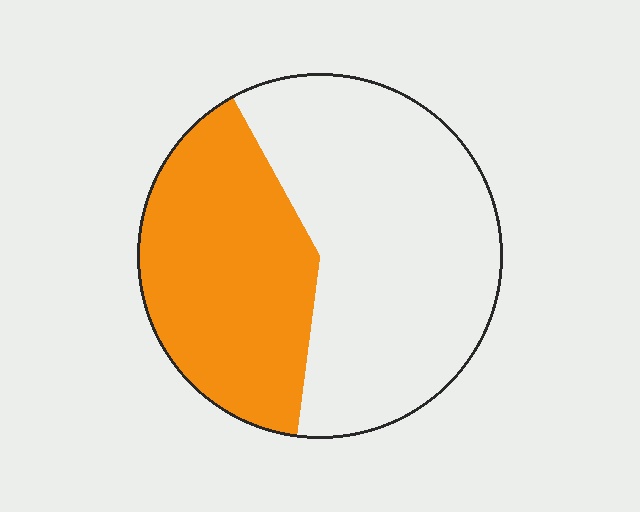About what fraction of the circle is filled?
About two fifths (2/5).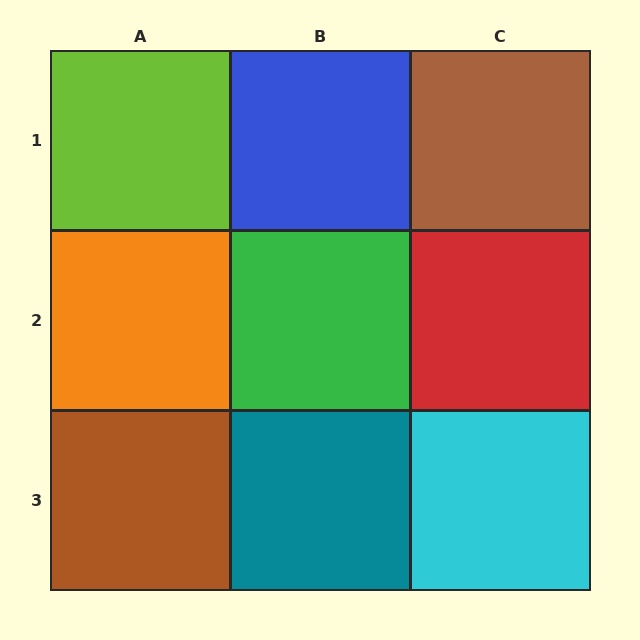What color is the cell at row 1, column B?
Blue.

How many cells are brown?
2 cells are brown.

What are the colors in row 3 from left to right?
Brown, teal, cyan.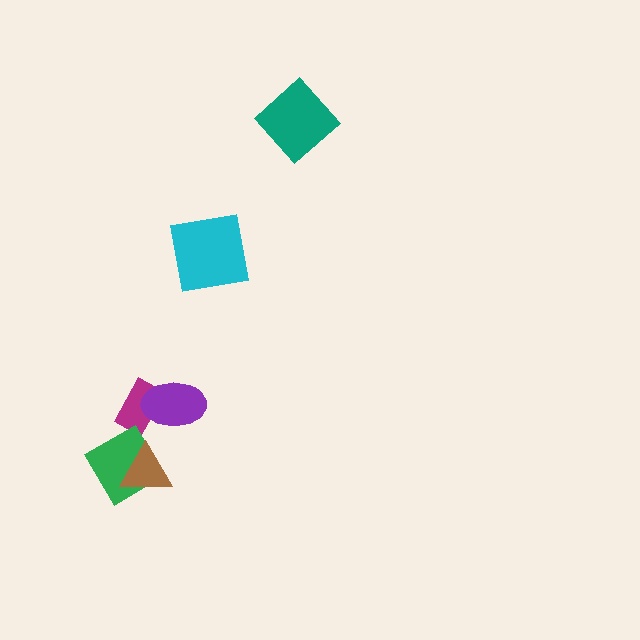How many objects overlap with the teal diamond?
0 objects overlap with the teal diamond.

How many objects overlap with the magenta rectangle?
1 object overlaps with the magenta rectangle.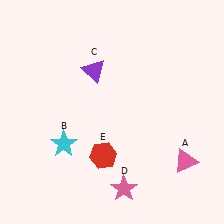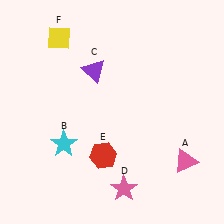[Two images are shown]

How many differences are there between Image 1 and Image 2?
There is 1 difference between the two images.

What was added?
A yellow diamond (F) was added in Image 2.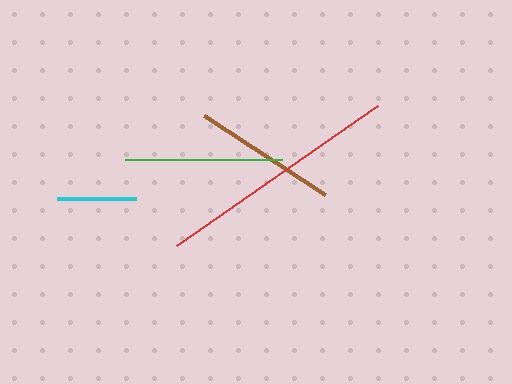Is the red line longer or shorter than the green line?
The red line is longer than the green line.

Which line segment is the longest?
The red line is the longest at approximately 244 pixels.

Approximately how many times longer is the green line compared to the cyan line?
The green line is approximately 2.0 times the length of the cyan line.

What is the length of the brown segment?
The brown segment is approximately 145 pixels long.